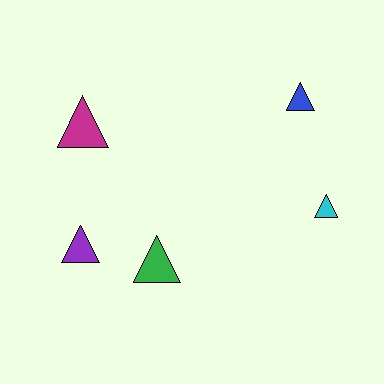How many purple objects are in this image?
There is 1 purple object.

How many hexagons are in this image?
There are no hexagons.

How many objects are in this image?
There are 5 objects.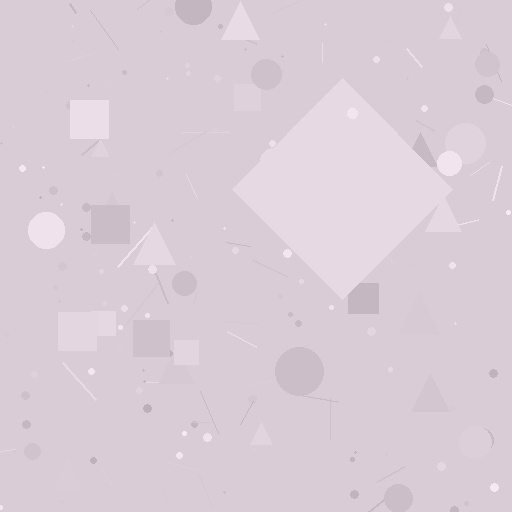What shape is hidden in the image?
A diamond is hidden in the image.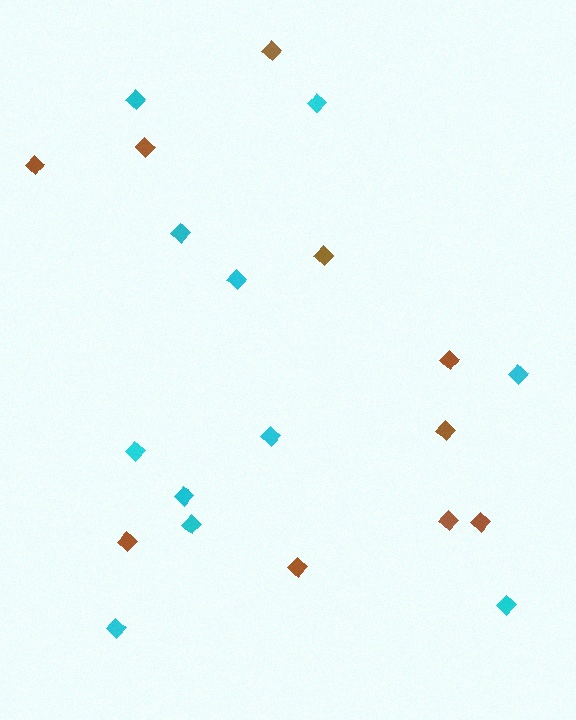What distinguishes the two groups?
There are 2 groups: one group of cyan diamonds (11) and one group of brown diamonds (10).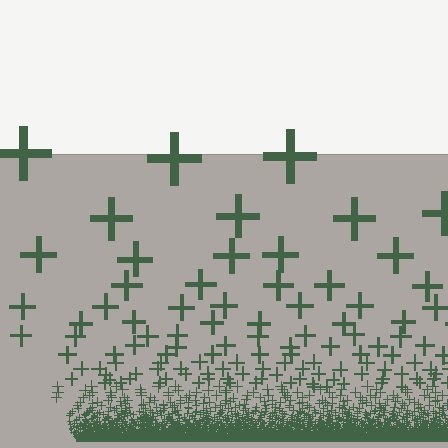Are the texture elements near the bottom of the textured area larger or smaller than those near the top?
Smaller. The gradient is inverted — elements near the bottom are smaller and denser.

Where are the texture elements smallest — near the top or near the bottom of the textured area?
Near the bottom.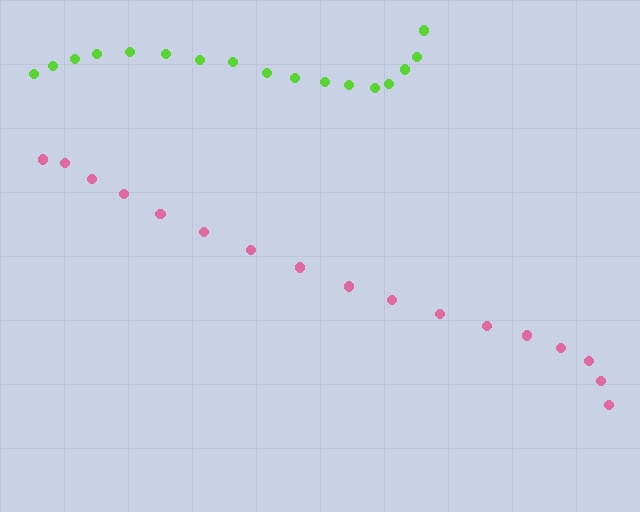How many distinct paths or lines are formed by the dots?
There are 2 distinct paths.